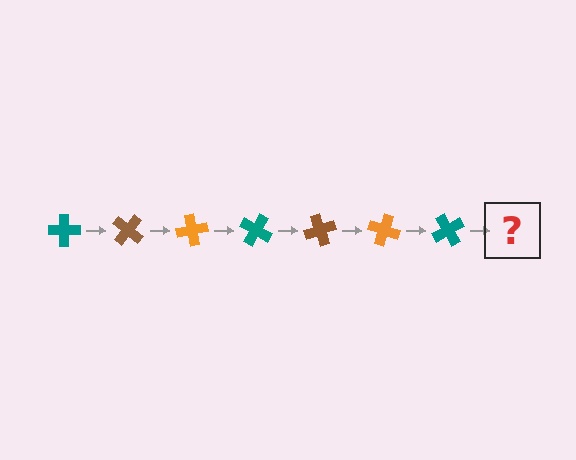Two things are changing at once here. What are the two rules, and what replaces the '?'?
The two rules are that it rotates 40 degrees each step and the color cycles through teal, brown, and orange. The '?' should be a brown cross, rotated 280 degrees from the start.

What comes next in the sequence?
The next element should be a brown cross, rotated 280 degrees from the start.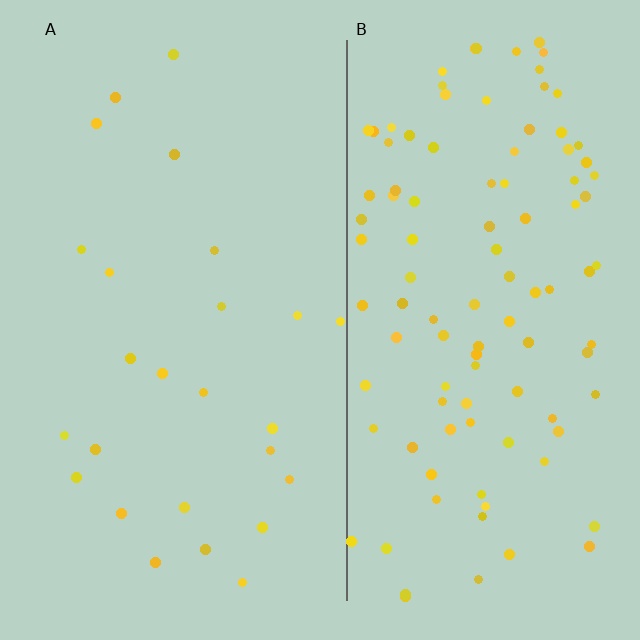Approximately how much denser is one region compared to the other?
Approximately 4.2× — region B over region A.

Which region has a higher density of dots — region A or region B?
B (the right).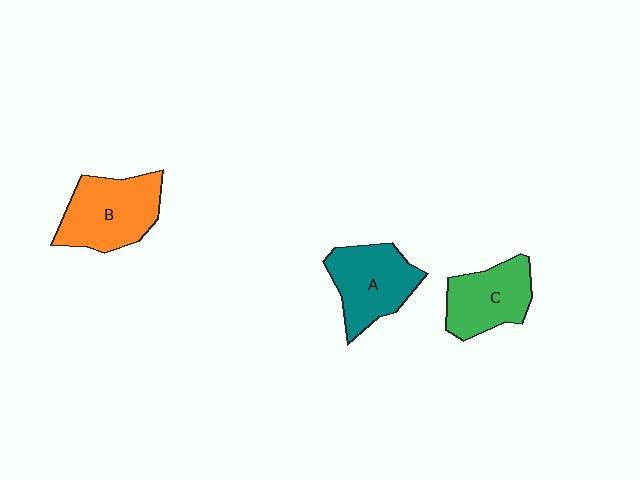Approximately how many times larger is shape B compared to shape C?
Approximately 1.2 times.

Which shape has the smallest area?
Shape C (green).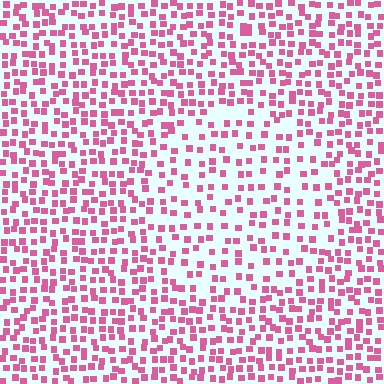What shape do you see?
I see a circle.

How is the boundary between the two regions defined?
The boundary is defined by a change in element density (approximately 1.7x ratio). All elements are the same color, size, and shape.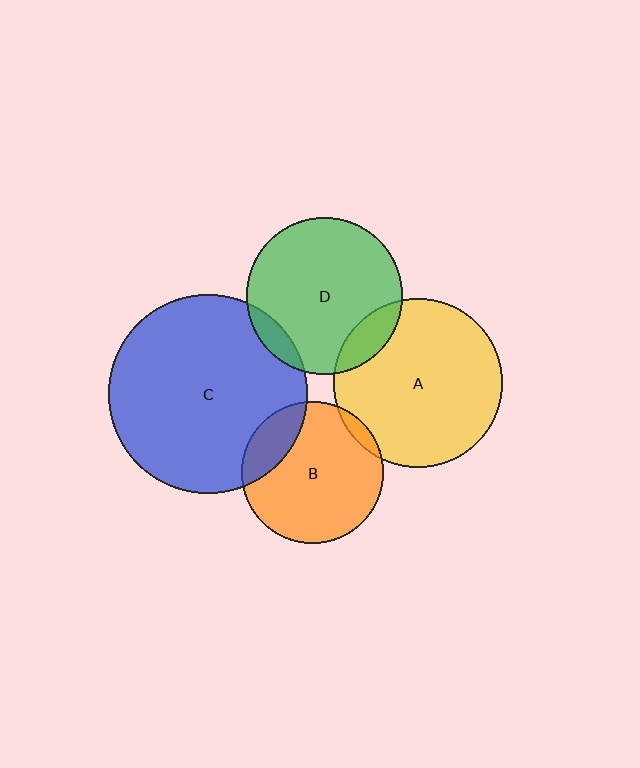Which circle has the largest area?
Circle C (blue).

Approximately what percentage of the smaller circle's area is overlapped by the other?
Approximately 10%.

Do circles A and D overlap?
Yes.